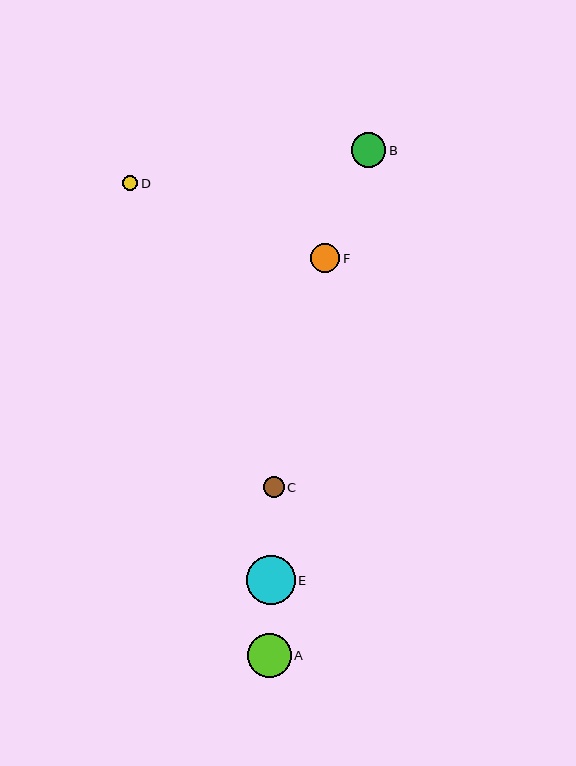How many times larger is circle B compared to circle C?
Circle B is approximately 1.6 times the size of circle C.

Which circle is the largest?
Circle E is the largest with a size of approximately 49 pixels.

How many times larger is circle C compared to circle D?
Circle C is approximately 1.4 times the size of circle D.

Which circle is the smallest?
Circle D is the smallest with a size of approximately 15 pixels.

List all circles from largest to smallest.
From largest to smallest: E, A, B, F, C, D.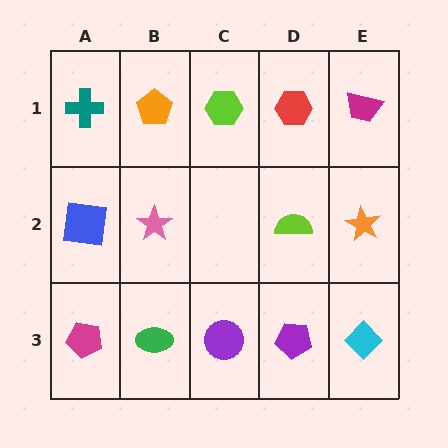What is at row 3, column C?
A purple circle.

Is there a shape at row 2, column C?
No, that cell is empty.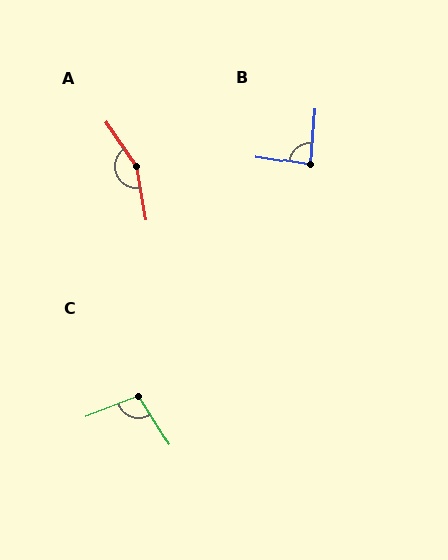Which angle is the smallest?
B, at approximately 85 degrees.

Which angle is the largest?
A, at approximately 155 degrees.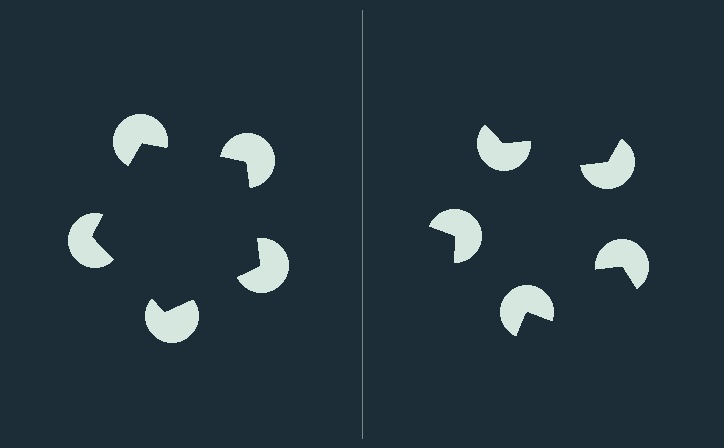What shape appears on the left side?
An illusory pentagon.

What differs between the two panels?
The pac-man discs are positioned identically on both sides; only the wedge orientations differ. On the left they align to a pentagon; on the right they are misaligned.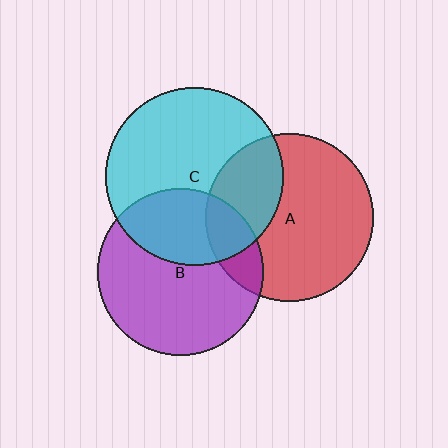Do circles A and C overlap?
Yes.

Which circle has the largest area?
Circle C (cyan).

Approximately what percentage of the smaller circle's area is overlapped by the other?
Approximately 30%.